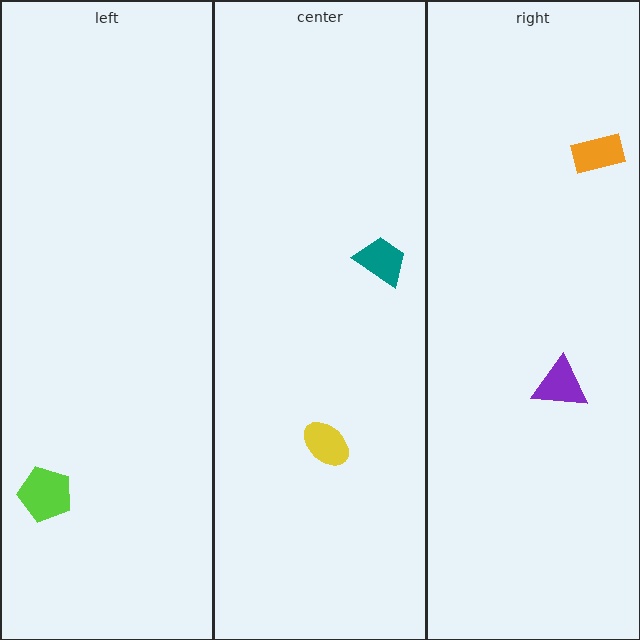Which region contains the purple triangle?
The right region.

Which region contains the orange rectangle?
The right region.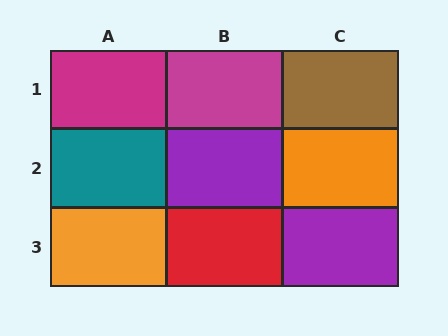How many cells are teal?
1 cell is teal.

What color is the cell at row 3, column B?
Red.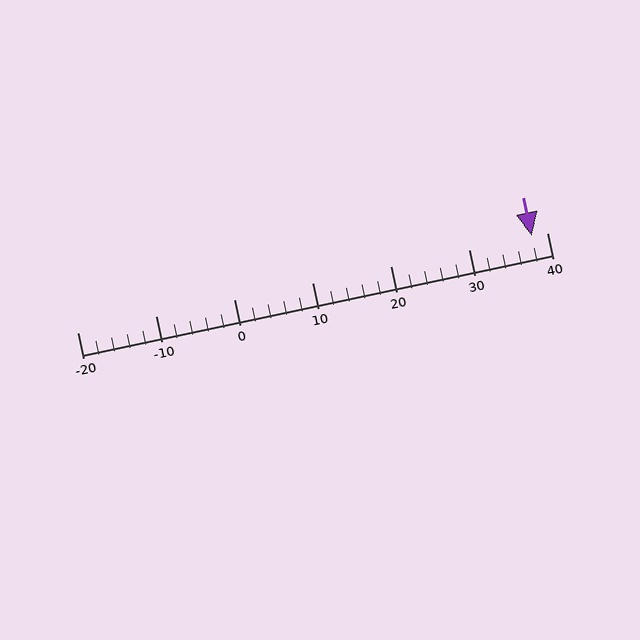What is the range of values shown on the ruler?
The ruler shows values from -20 to 40.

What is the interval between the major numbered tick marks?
The major tick marks are spaced 10 units apart.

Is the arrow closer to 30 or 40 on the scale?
The arrow is closer to 40.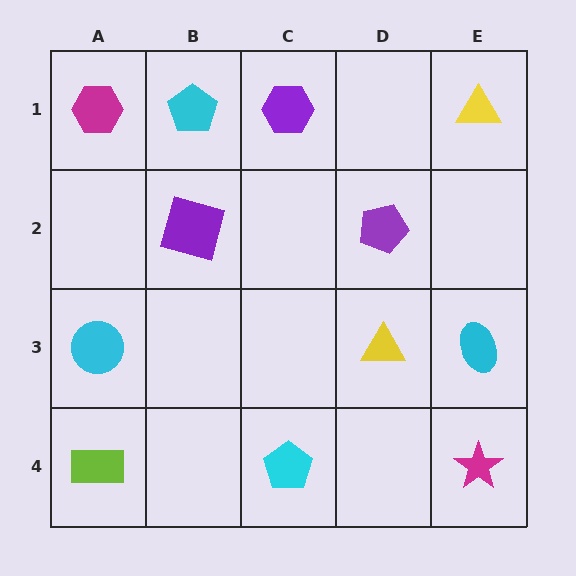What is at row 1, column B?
A cyan pentagon.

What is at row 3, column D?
A yellow triangle.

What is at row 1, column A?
A magenta hexagon.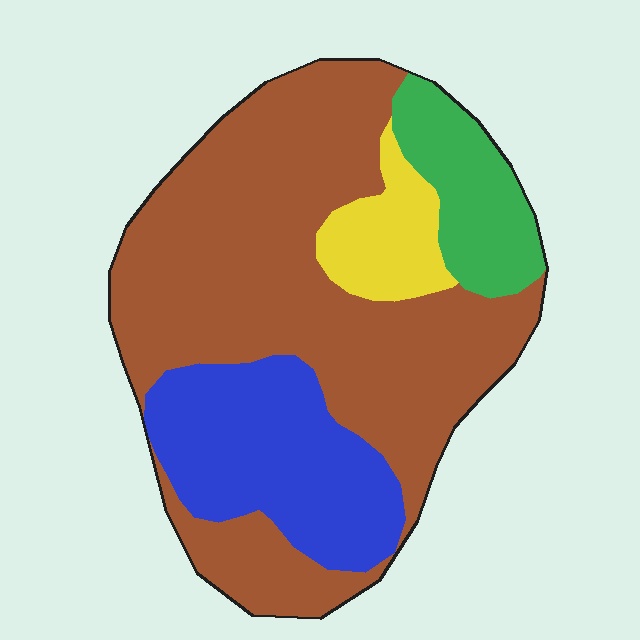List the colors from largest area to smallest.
From largest to smallest: brown, blue, green, yellow.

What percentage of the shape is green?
Green takes up about one tenth (1/10) of the shape.